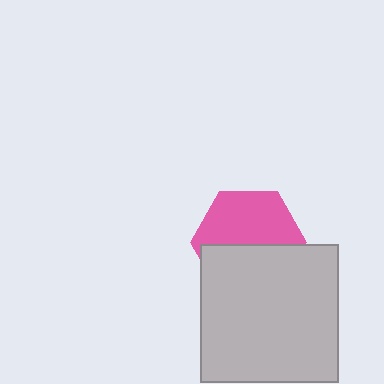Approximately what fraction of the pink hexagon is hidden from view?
Roughly 48% of the pink hexagon is hidden behind the light gray square.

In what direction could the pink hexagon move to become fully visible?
The pink hexagon could move up. That would shift it out from behind the light gray square entirely.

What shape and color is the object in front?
The object in front is a light gray square.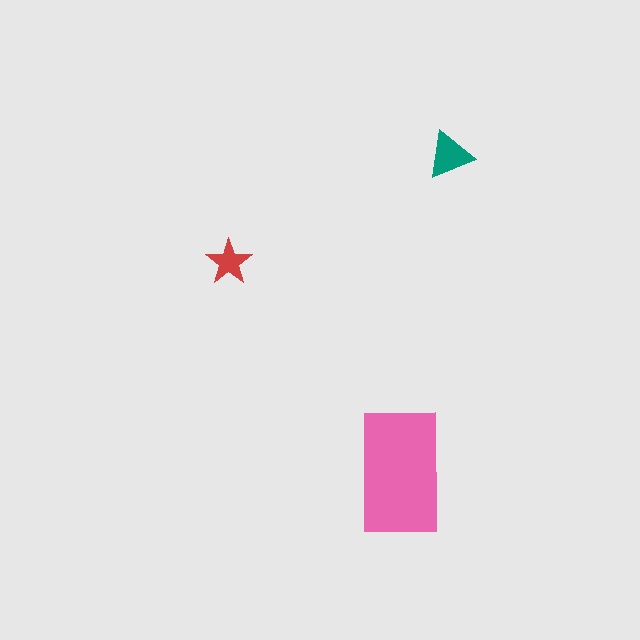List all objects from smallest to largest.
The red star, the teal triangle, the pink rectangle.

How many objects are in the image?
There are 3 objects in the image.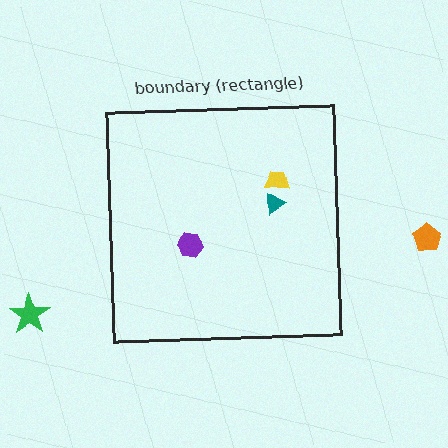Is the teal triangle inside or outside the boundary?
Inside.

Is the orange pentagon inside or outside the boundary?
Outside.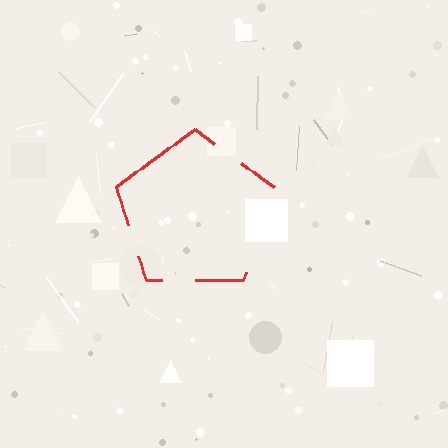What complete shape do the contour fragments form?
The contour fragments form a pentagon.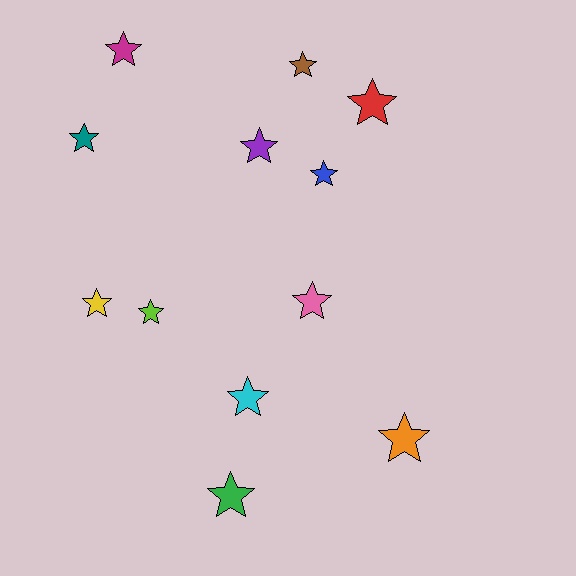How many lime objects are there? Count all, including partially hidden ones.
There is 1 lime object.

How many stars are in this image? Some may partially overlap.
There are 12 stars.